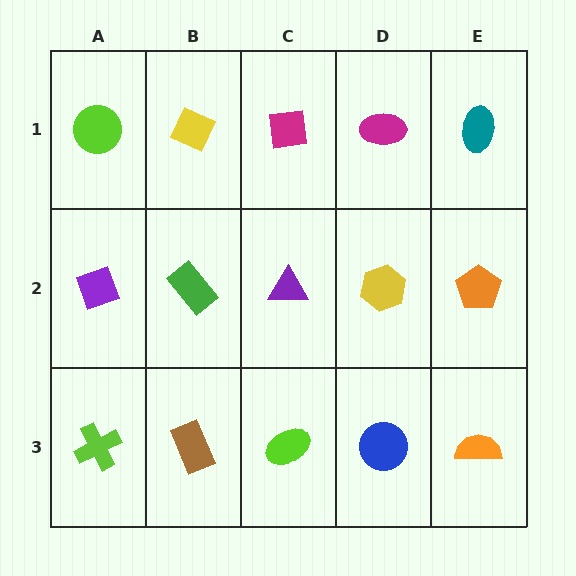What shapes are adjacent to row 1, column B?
A green rectangle (row 2, column B), a lime circle (row 1, column A), a magenta square (row 1, column C).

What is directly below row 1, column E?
An orange pentagon.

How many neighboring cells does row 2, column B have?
4.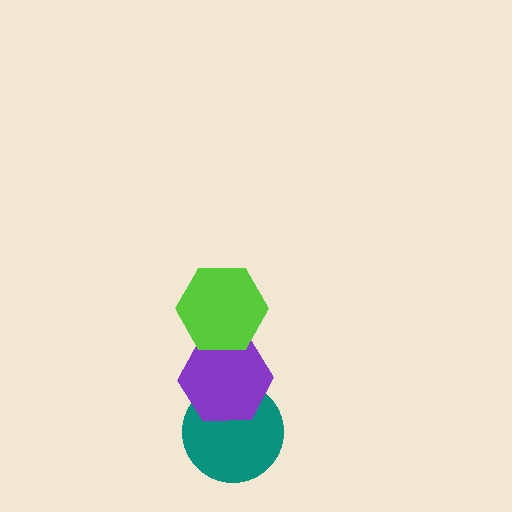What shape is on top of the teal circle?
The purple hexagon is on top of the teal circle.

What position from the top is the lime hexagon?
The lime hexagon is 1st from the top.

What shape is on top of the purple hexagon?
The lime hexagon is on top of the purple hexagon.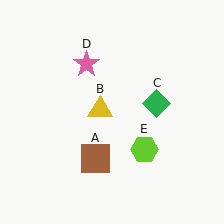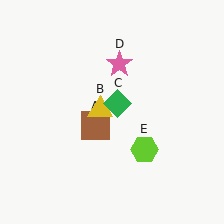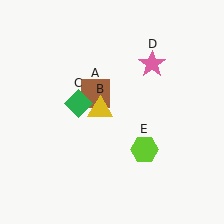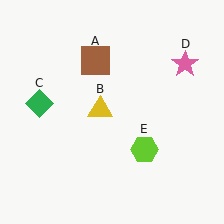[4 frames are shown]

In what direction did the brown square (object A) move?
The brown square (object A) moved up.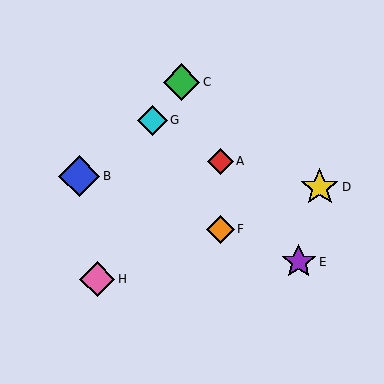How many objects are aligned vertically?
2 objects (A, F) are aligned vertically.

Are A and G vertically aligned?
No, A is at x≈220 and G is at x≈153.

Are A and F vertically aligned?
Yes, both are at x≈220.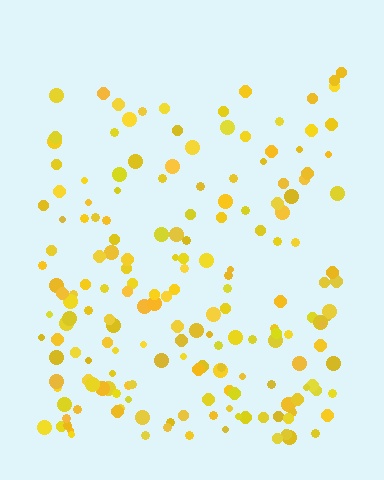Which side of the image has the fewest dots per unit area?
The top.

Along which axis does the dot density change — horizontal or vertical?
Vertical.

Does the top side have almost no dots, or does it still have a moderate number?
Still a moderate number, just noticeably fewer than the bottom.